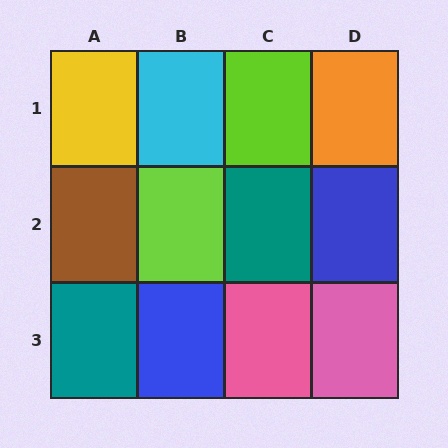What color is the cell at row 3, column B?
Blue.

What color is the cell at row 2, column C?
Teal.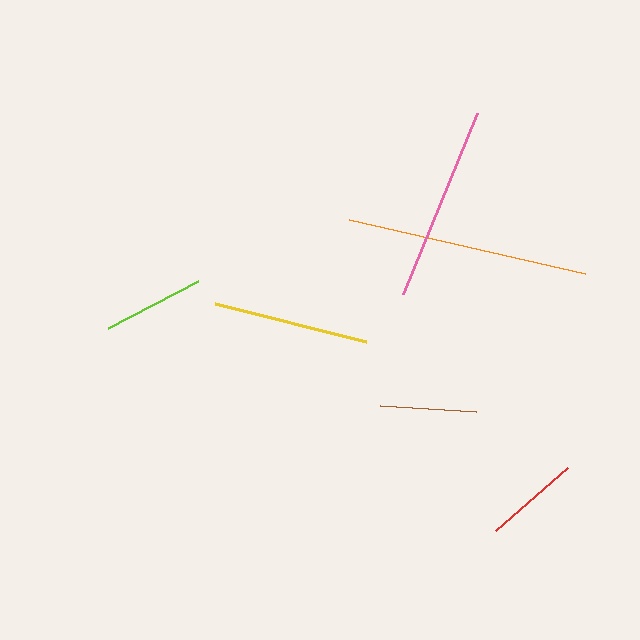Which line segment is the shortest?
The red line is the shortest at approximately 95 pixels.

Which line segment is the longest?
The orange line is the longest at approximately 242 pixels.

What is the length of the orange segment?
The orange segment is approximately 242 pixels long.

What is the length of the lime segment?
The lime segment is approximately 101 pixels long.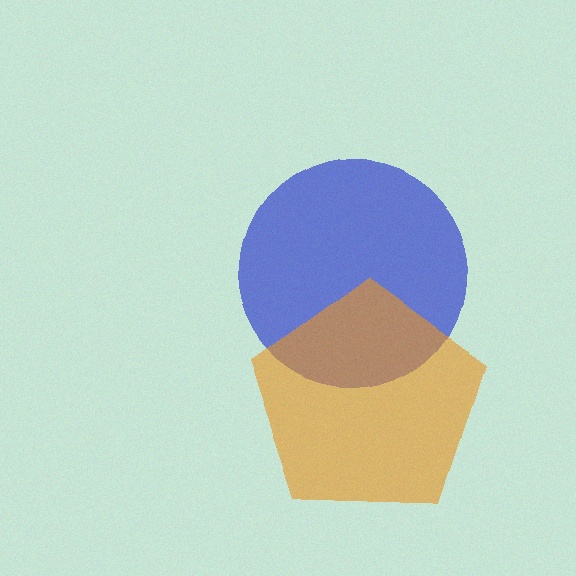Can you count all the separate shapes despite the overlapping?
Yes, there are 2 separate shapes.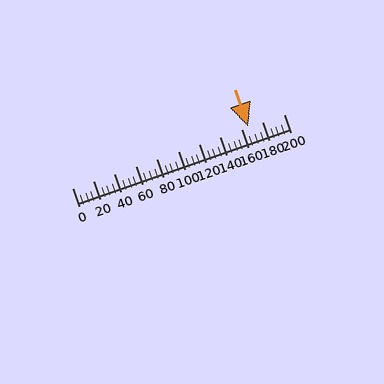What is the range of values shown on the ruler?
The ruler shows values from 0 to 200.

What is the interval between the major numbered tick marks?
The major tick marks are spaced 20 units apart.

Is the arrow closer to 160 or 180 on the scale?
The arrow is closer to 160.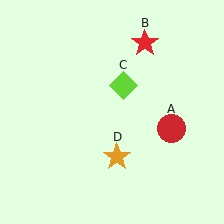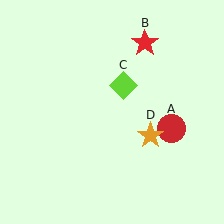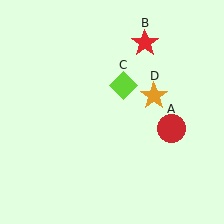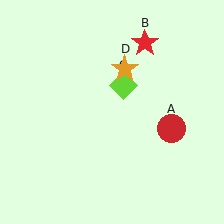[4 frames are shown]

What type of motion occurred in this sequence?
The orange star (object D) rotated counterclockwise around the center of the scene.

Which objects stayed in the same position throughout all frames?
Red circle (object A) and red star (object B) and lime diamond (object C) remained stationary.